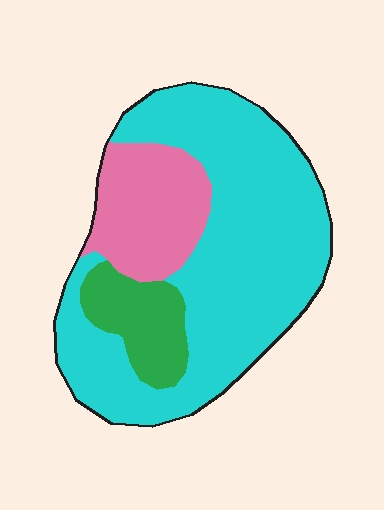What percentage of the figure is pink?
Pink covers roughly 20% of the figure.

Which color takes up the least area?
Green, at roughly 15%.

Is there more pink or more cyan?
Cyan.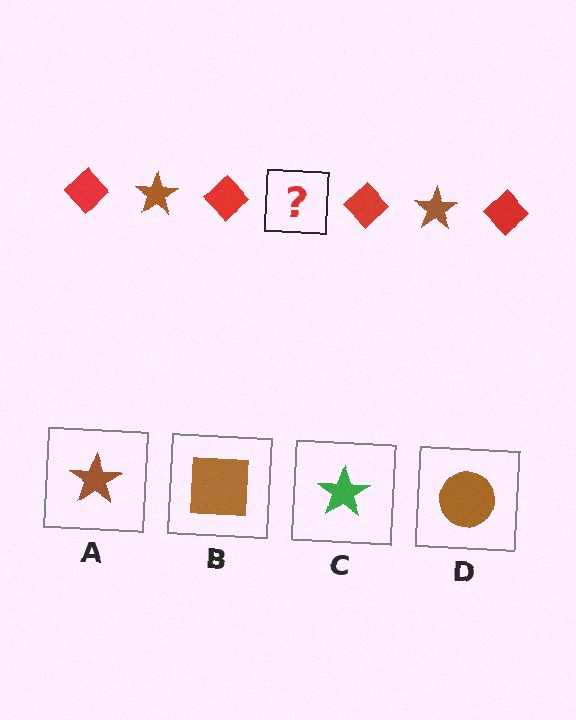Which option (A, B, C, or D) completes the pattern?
A.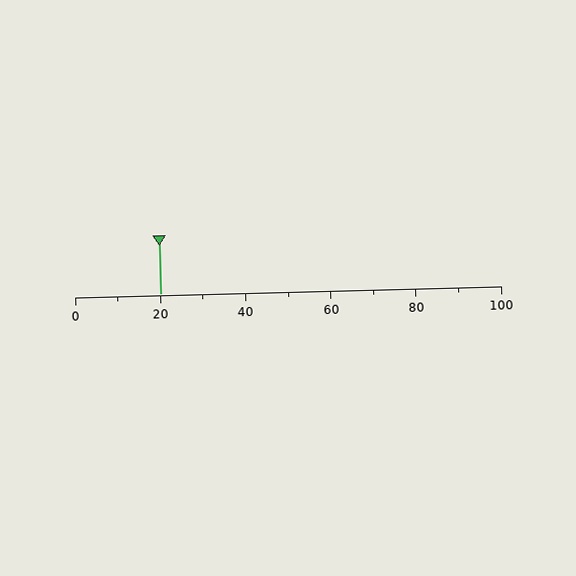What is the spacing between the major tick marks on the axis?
The major ticks are spaced 20 apart.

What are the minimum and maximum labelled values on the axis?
The axis runs from 0 to 100.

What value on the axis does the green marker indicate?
The marker indicates approximately 20.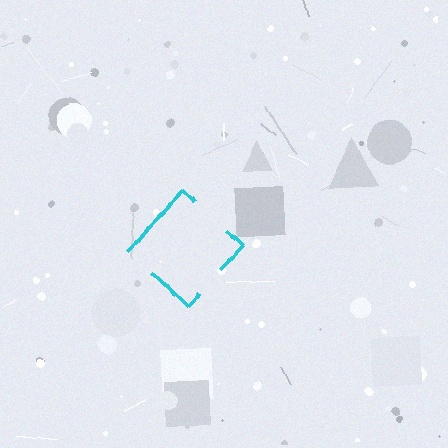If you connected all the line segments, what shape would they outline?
They would outline a diamond.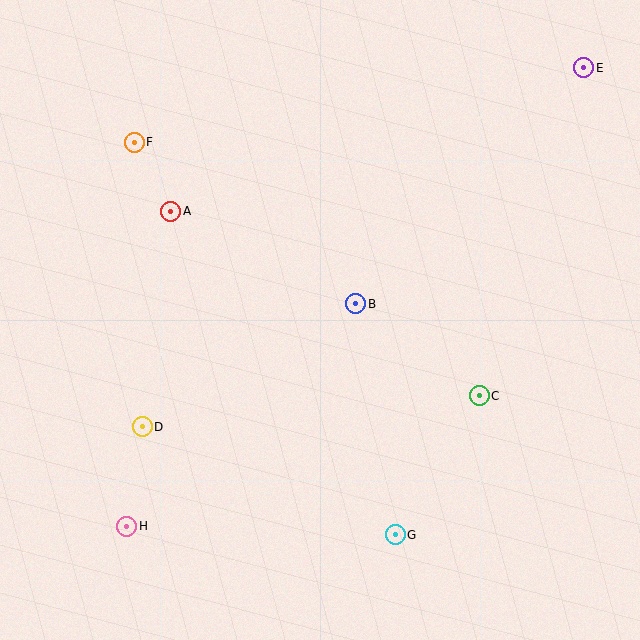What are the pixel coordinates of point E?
Point E is at (583, 68).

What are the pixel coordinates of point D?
Point D is at (142, 427).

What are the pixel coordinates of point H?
Point H is at (127, 526).